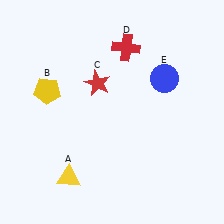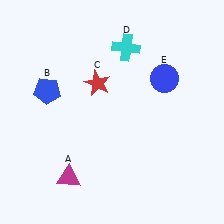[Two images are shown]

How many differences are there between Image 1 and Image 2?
There are 3 differences between the two images.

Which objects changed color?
A changed from yellow to magenta. B changed from yellow to blue. D changed from red to cyan.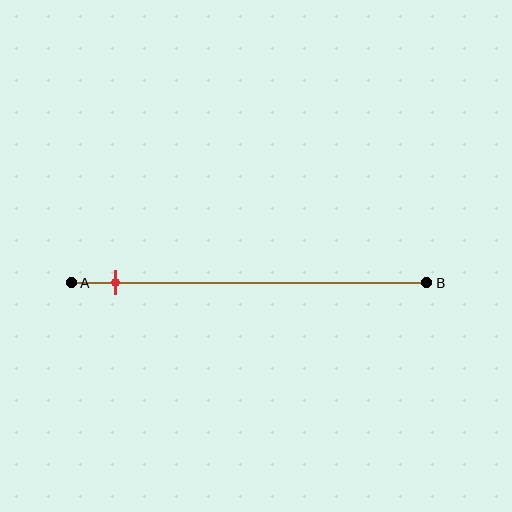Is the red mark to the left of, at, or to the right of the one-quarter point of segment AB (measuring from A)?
The red mark is to the left of the one-quarter point of segment AB.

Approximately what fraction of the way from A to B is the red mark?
The red mark is approximately 10% of the way from A to B.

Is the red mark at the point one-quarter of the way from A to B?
No, the mark is at about 10% from A, not at the 25% one-quarter point.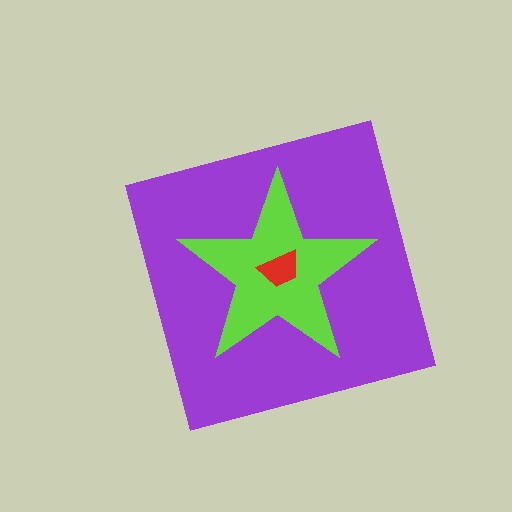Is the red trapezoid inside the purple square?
Yes.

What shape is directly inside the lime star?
The red trapezoid.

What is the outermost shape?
The purple square.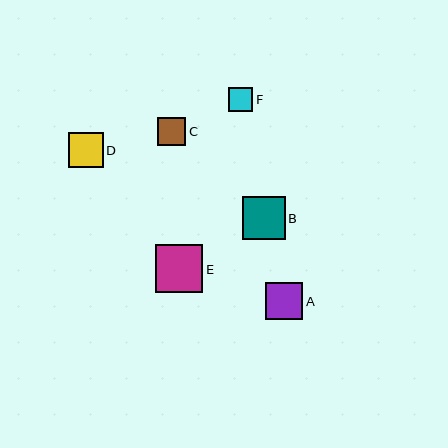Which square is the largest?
Square E is the largest with a size of approximately 47 pixels.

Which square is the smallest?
Square F is the smallest with a size of approximately 24 pixels.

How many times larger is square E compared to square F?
Square E is approximately 2.0 times the size of square F.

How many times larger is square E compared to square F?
Square E is approximately 2.0 times the size of square F.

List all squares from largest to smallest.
From largest to smallest: E, B, A, D, C, F.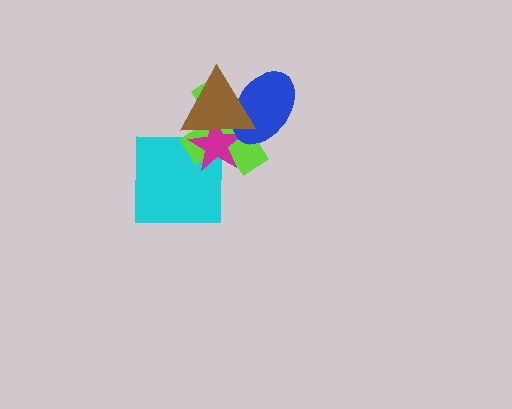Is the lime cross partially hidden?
Yes, it is partially covered by another shape.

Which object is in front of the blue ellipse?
The brown triangle is in front of the blue ellipse.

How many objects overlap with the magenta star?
4 objects overlap with the magenta star.